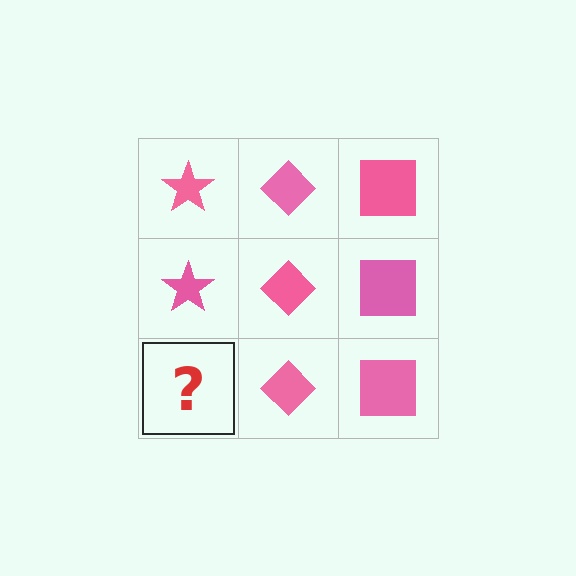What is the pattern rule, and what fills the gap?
The rule is that each column has a consistent shape. The gap should be filled with a pink star.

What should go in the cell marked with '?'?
The missing cell should contain a pink star.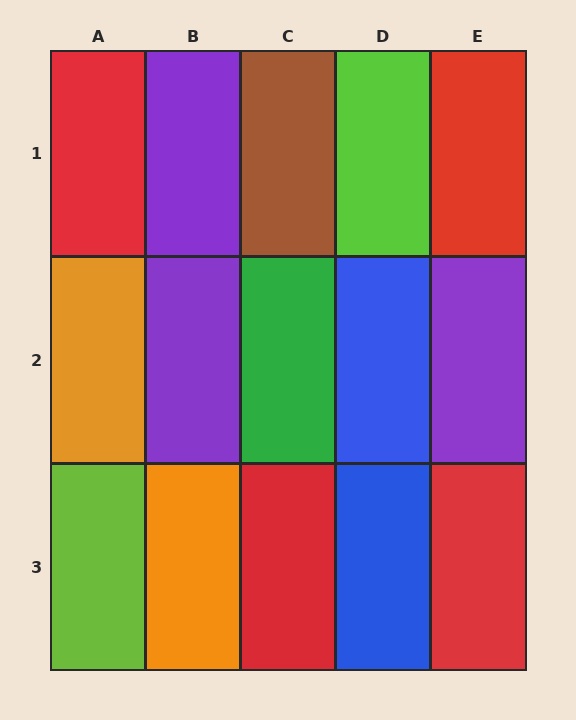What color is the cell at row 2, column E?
Purple.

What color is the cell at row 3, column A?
Lime.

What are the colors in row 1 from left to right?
Red, purple, brown, lime, red.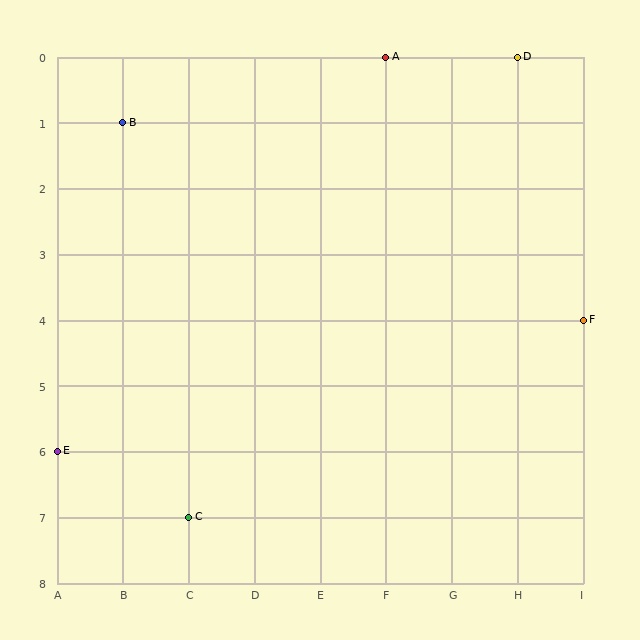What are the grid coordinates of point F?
Point F is at grid coordinates (I, 4).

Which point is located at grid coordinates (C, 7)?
Point C is at (C, 7).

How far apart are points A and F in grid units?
Points A and F are 3 columns and 4 rows apart (about 5.0 grid units diagonally).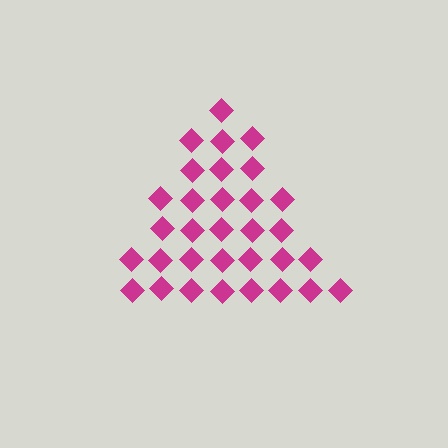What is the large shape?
The large shape is a triangle.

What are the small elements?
The small elements are diamonds.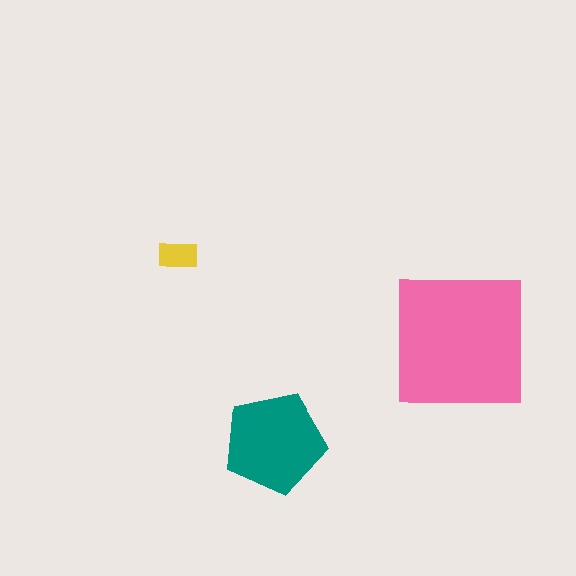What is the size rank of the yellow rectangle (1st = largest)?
3rd.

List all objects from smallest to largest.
The yellow rectangle, the teal pentagon, the pink square.